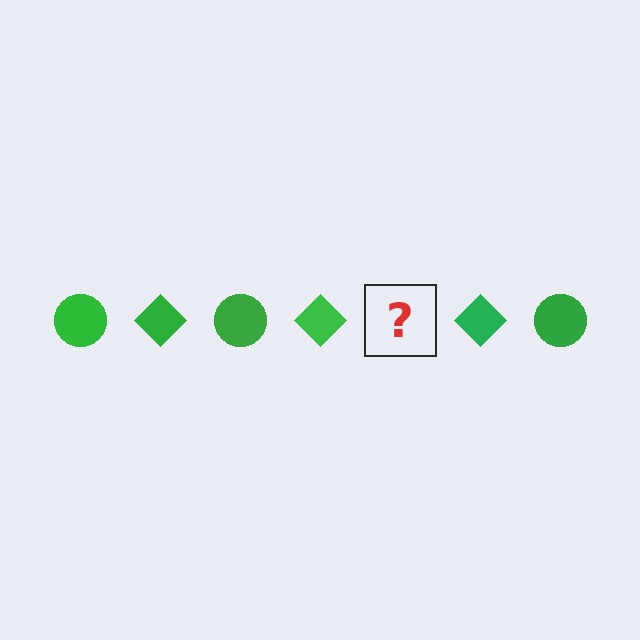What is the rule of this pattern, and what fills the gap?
The rule is that the pattern cycles through circle, diamond shapes in green. The gap should be filled with a green circle.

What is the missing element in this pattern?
The missing element is a green circle.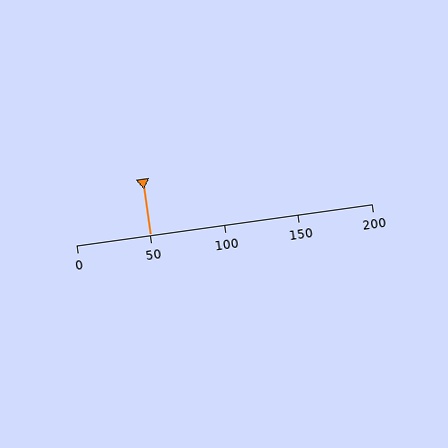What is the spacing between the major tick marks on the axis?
The major ticks are spaced 50 apart.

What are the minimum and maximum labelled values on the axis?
The axis runs from 0 to 200.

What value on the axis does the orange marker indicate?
The marker indicates approximately 50.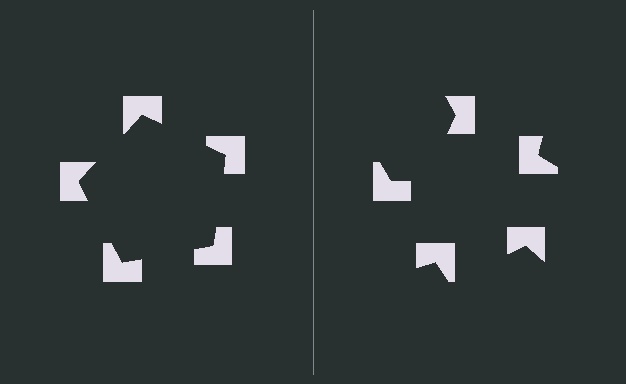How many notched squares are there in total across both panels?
10 — 5 on each side.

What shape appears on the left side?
An illusory pentagon.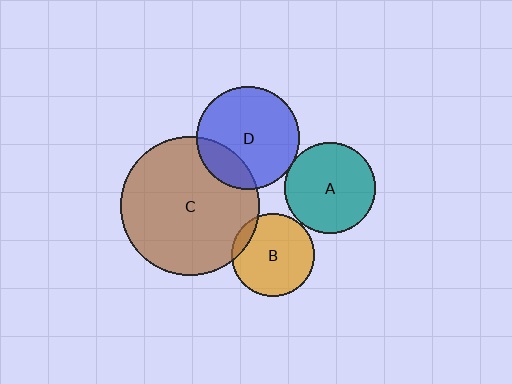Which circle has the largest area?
Circle C (brown).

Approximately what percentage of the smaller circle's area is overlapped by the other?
Approximately 10%.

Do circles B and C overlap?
Yes.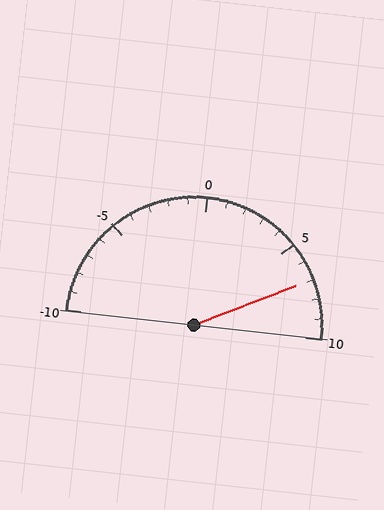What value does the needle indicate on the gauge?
The needle indicates approximately 7.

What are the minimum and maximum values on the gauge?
The gauge ranges from -10 to 10.